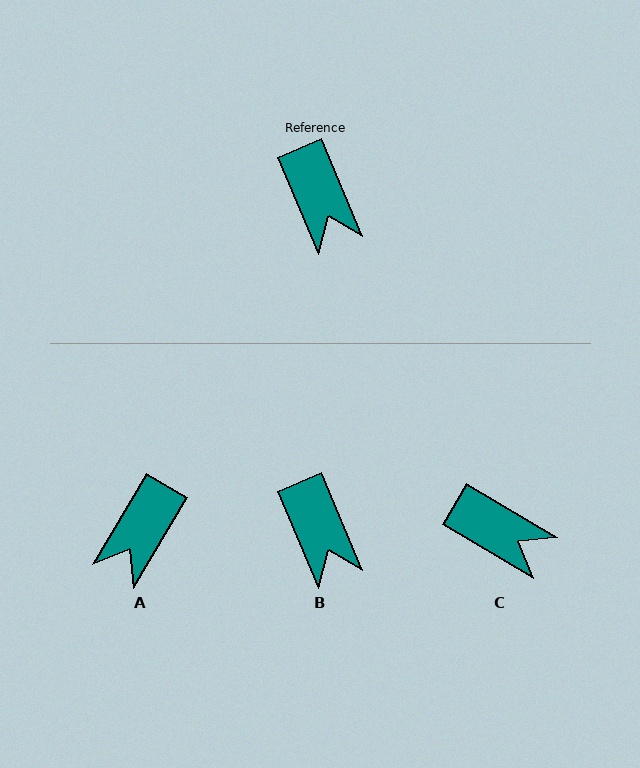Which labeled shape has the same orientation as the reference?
B.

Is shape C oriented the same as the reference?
No, it is off by about 37 degrees.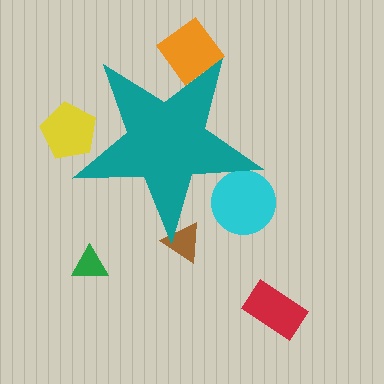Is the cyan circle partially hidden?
Yes, the cyan circle is partially hidden behind the teal star.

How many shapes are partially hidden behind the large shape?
4 shapes are partially hidden.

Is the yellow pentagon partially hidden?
Yes, the yellow pentagon is partially hidden behind the teal star.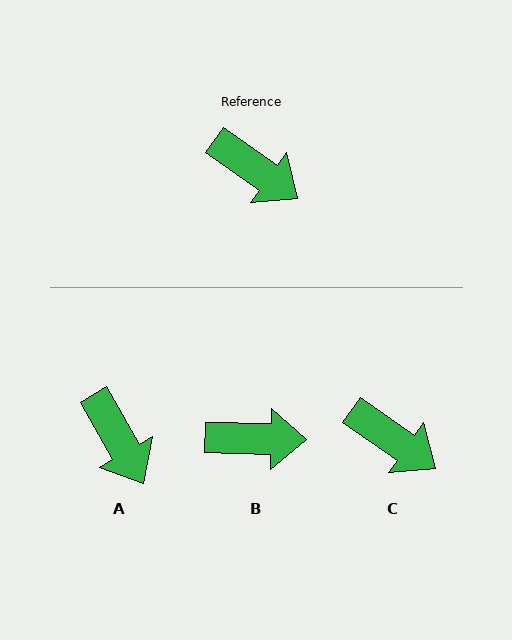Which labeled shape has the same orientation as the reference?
C.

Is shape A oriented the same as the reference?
No, it is off by about 25 degrees.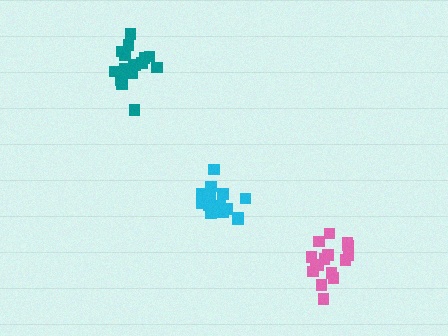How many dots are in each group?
Group 1: 19 dots, Group 2: 16 dots, Group 3: 20 dots (55 total).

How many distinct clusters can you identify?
There are 3 distinct clusters.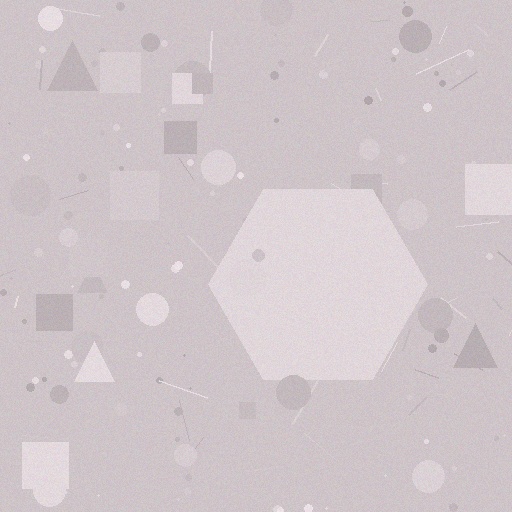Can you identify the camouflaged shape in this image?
The camouflaged shape is a hexagon.